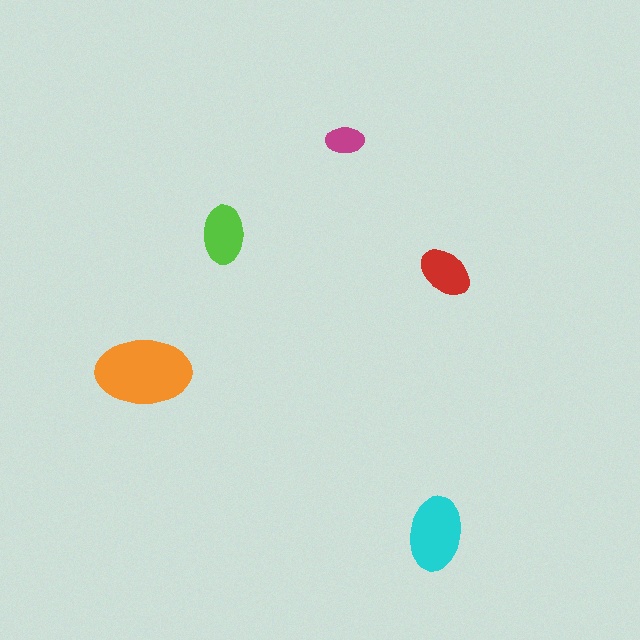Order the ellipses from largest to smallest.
the orange one, the cyan one, the lime one, the red one, the magenta one.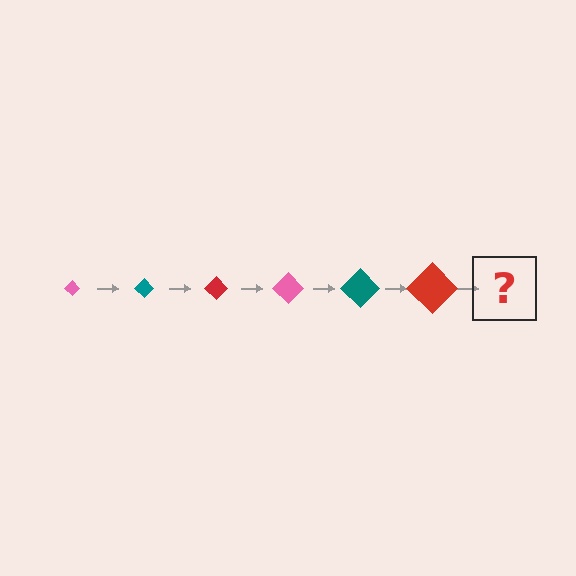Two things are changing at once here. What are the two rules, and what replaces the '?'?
The two rules are that the diamond grows larger each step and the color cycles through pink, teal, and red. The '?' should be a pink diamond, larger than the previous one.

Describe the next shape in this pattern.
It should be a pink diamond, larger than the previous one.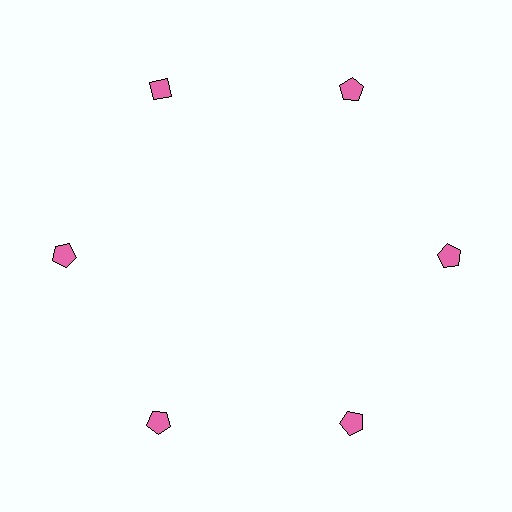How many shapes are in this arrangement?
There are 6 shapes arranged in a ring pattern.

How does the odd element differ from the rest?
It has a different shape: diamond instead of pentagon.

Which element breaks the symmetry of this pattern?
The pink diamond at roughly the 11 o'clock position breaks the symmetry. All other shapes are pink pentagons.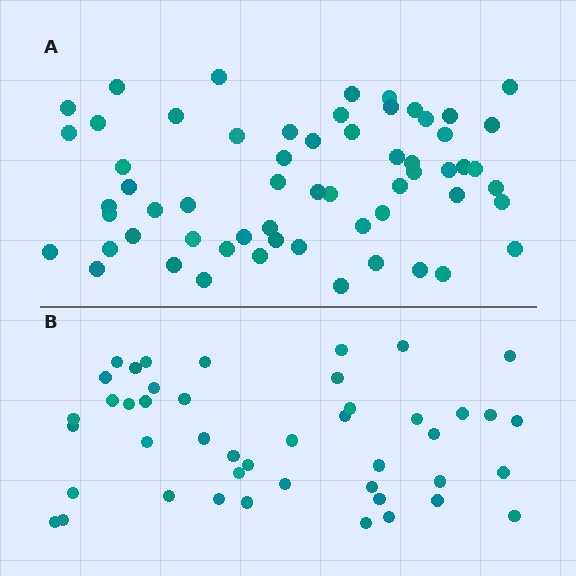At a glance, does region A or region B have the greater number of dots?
Region A (the top region) has more dots.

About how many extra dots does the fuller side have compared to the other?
Region A has approximately 15 more dots than region B.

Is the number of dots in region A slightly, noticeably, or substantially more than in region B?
Region A has noticeably more, but not dramatically so. The ratio is roughly 1.3 to 1.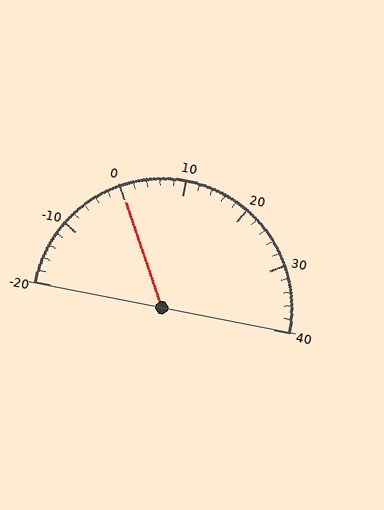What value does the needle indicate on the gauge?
The needle indicates approximately 0.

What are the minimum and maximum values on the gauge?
The gauge ranges from -20 to 40.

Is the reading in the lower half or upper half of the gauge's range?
The reading is in the lower half of the range (-20 to 40).